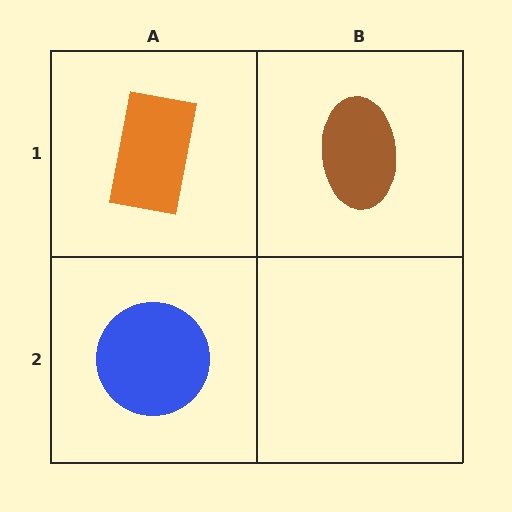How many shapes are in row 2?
1 shape.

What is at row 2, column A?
A blue circle.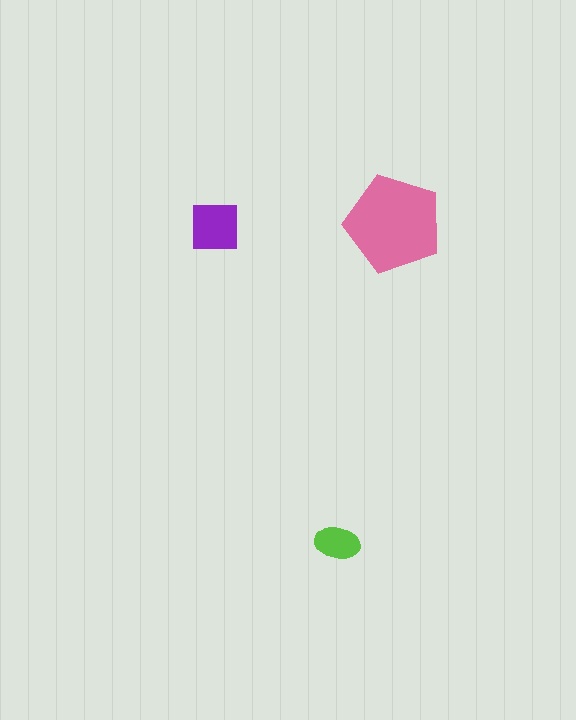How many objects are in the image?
There are 3 objects in the image.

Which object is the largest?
The pink pentagon.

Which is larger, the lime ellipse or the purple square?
The purple square.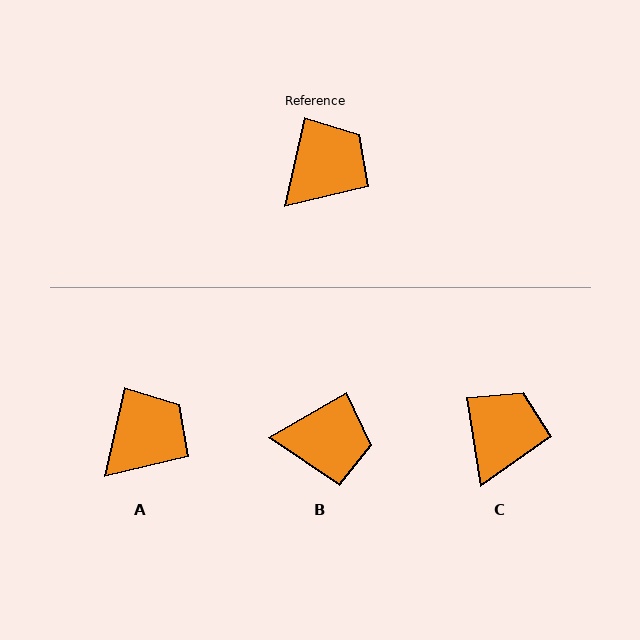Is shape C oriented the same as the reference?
No, it is off by about 22 degrees.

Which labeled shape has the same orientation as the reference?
A.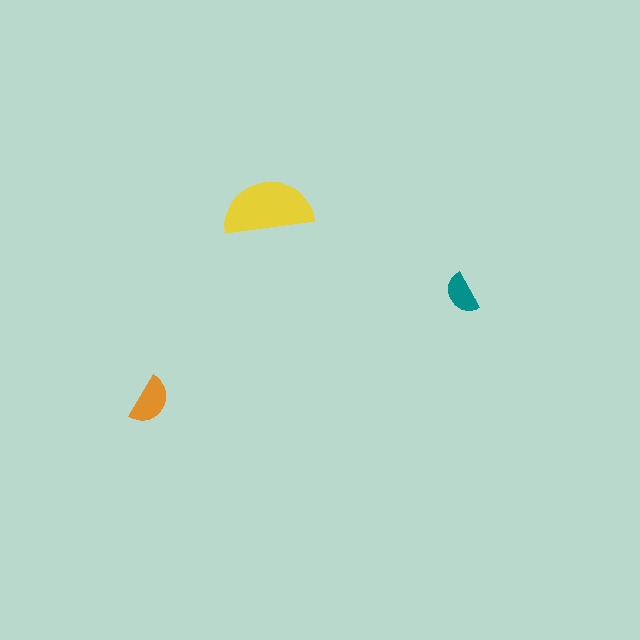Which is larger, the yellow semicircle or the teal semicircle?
The yellow one.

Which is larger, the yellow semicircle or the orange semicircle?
The yellow one.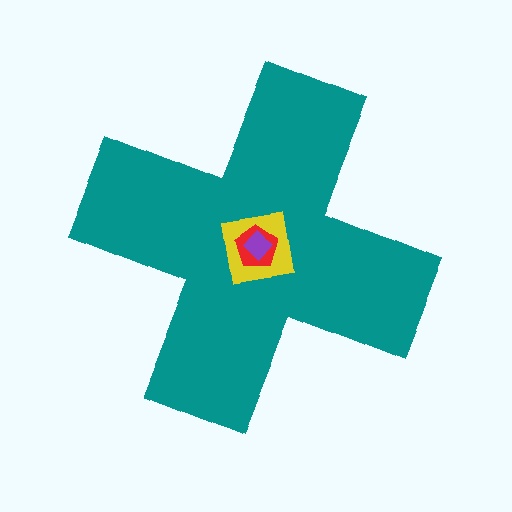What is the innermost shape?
The purple diamond.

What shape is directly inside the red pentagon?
The purple diamond.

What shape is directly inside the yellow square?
The red pentagon.